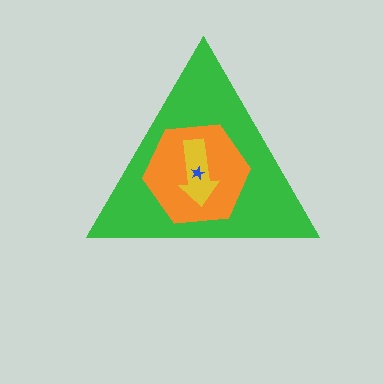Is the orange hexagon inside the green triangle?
Yes.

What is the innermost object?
The blue star.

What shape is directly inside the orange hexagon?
The yellow arrow.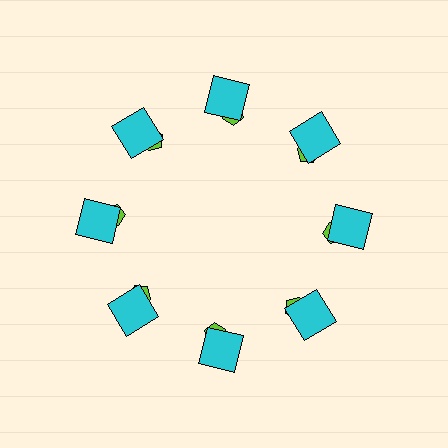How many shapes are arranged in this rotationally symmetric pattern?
There are 16 shapes, arranged in 8 groups of 2.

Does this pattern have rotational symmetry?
Yes, this pattern has 8-fold rotational symmetry. It looks the same after rotating 45 degrees around the center.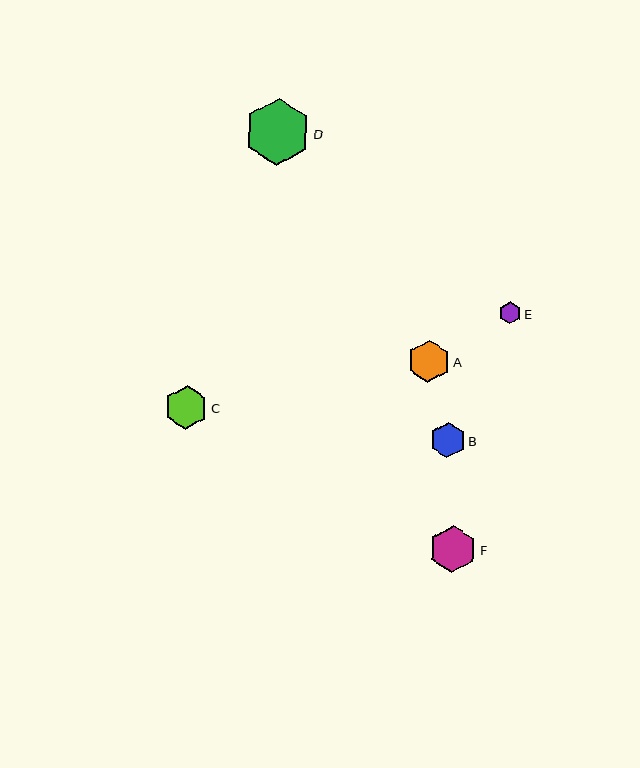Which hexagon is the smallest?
Hexagon E is the smallest with a size of approximately 22 pixels.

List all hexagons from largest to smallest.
From largest to smallest: D, F, C, A, B, E.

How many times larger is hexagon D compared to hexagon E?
Hexagon D is approximately 3.0 times the size of hexagon E.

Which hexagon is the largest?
Hexagon D is the largest with a size of approximately 67 pixels.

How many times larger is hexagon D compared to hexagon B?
Hexagon D is approximately 1.9 times the size of hexagon B.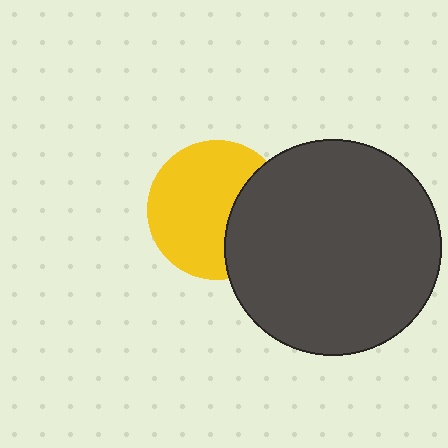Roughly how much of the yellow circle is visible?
Most of it is visible (roughly 68%).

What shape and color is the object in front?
The object in front is a dark gray circle.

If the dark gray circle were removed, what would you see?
You would see the complete yellow circle.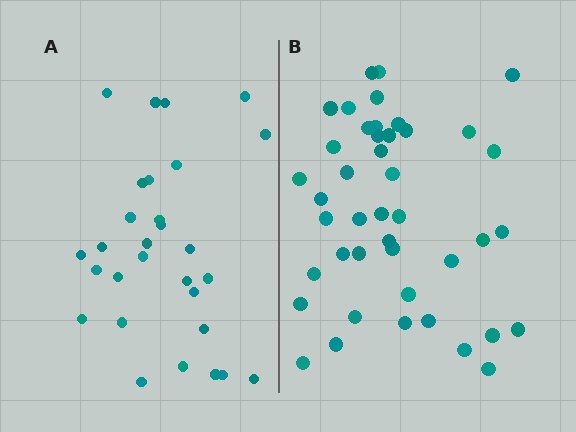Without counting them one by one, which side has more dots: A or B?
Region B (the right region) has more dots.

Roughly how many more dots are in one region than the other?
Region B has approximately 15 more dots than region A.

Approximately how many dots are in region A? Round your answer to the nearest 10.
About 30 dots. (The exact count is 29, which rounds to 30.)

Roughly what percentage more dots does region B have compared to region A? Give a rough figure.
About 50% more.